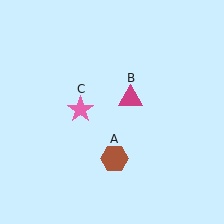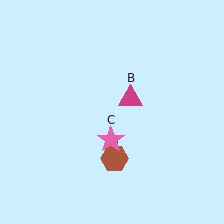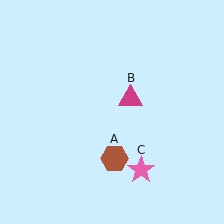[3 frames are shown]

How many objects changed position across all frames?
1 object changed position: pink star (object C).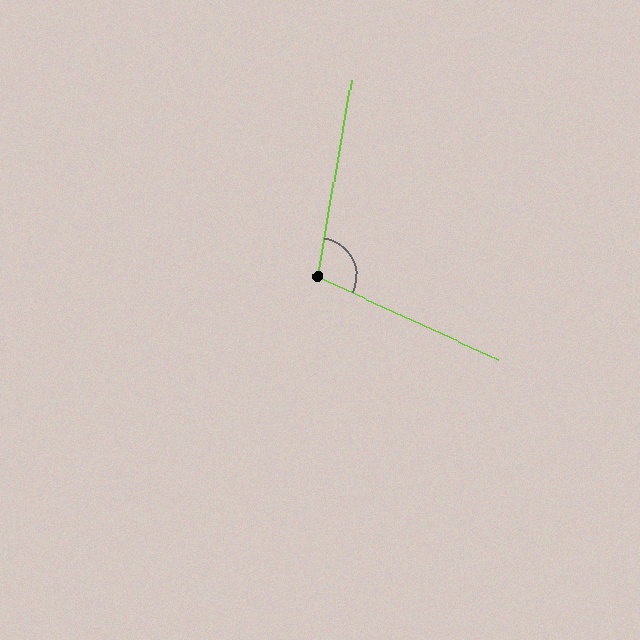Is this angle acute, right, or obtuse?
It is obtuse.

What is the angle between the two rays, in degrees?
Approximately 105 degrees.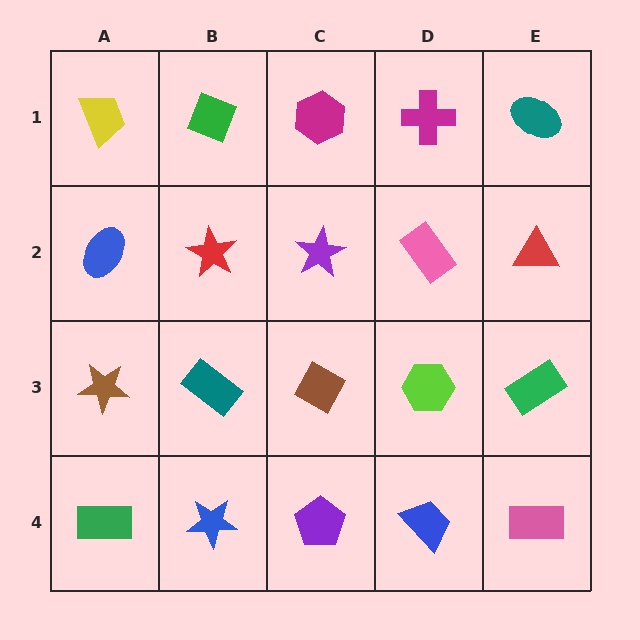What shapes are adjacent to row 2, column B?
A green diamond (row 1, column B), a teal rectangle (row 3, column B), a blue ellipse (row 2, column A), a purple star (row 2, column C).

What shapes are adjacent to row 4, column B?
A teal rectangle (row 3, column B), a green rectangle (row 4, column A), a purple pentagon (row 4, column C).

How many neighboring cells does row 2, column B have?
4.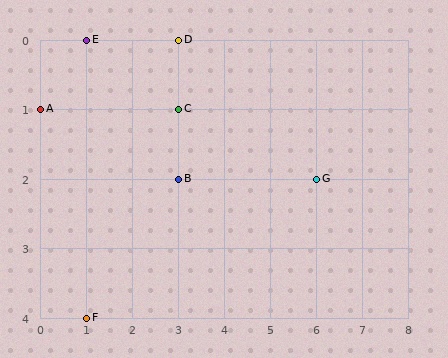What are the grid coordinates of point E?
Point E is at grid coordinates (1, 0).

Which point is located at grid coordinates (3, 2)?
Point B is at (3, 2).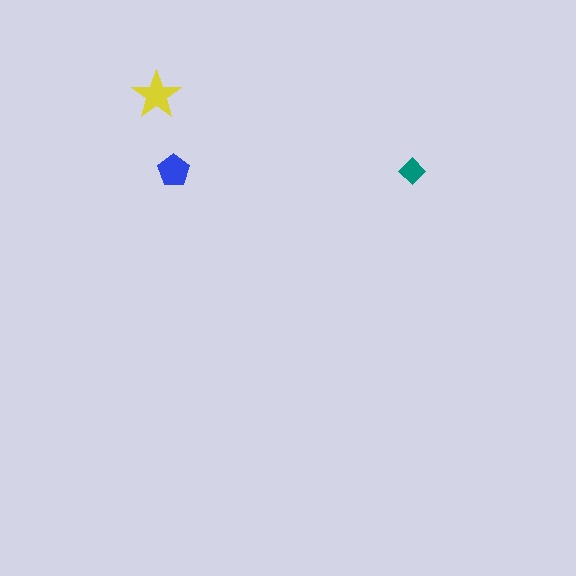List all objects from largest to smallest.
The yellow star, the blue pentagon, the teal diamond.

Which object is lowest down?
The teal diamond is bottommost.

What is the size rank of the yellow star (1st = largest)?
1st.